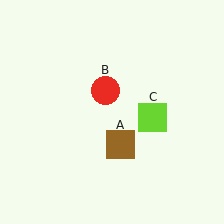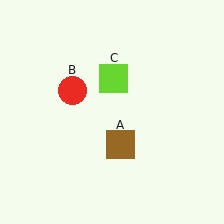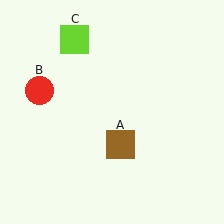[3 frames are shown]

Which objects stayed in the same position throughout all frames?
Brown square (object A) remained stationary.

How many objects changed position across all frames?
2 objects changed position: red circle (object B), lime square (object C).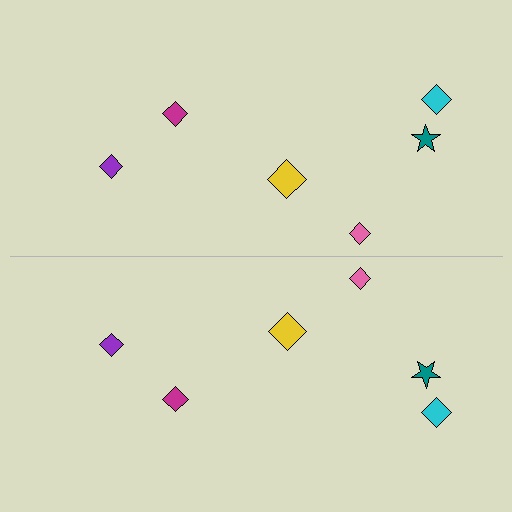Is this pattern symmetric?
Yes, this pattern has bilateral (reflection) symmetry.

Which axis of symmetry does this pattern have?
The pattern has a horizontal axis of symmetry running through the center of the image.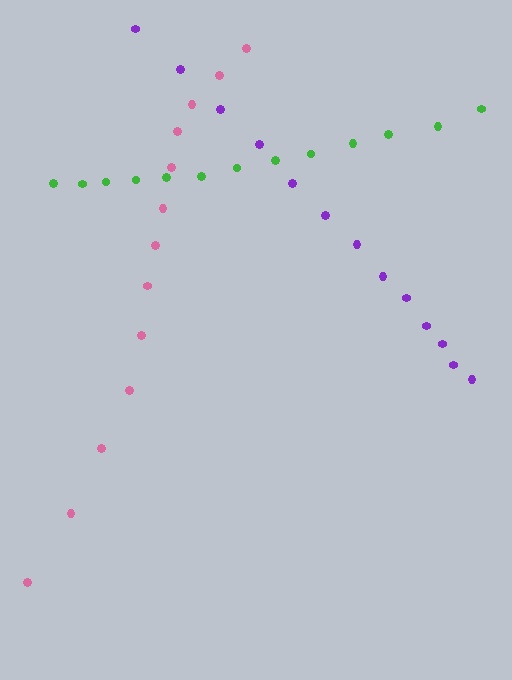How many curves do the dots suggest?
There are 3 distinct paths.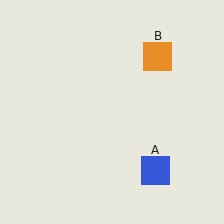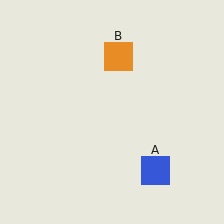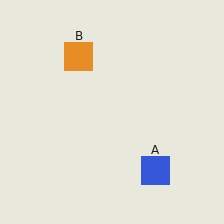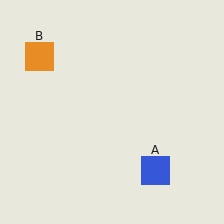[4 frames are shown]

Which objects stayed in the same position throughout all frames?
Blue square (object A) remained stationary.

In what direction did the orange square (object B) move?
The orange square (object B) moved left.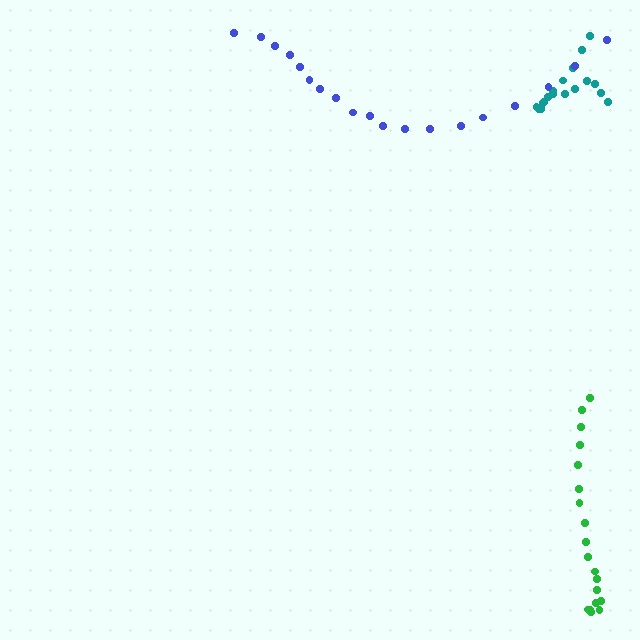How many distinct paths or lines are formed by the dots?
There are 3 distinct paths.